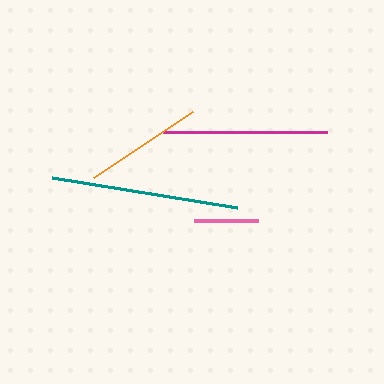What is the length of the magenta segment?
The magenta segment is approximately 164 pixels long.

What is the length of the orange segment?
The orange segment is approximately 119 pixels long.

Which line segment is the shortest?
The pink line is the shortest at approximately 63 pixels.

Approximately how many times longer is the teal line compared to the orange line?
The teal line is approximately 1.6 times the length of the orange line.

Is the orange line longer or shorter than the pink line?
The orange line is longer than the pink line.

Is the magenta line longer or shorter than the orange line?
The magenta line is longer than the orange line.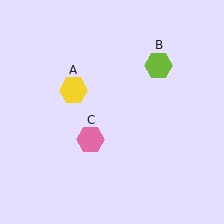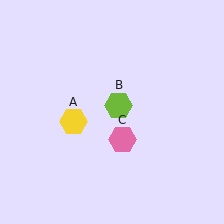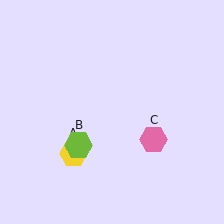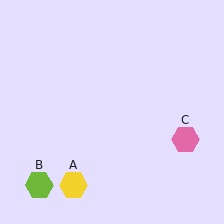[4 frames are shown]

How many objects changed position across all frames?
3 objects changed position: yellow hexagon (object A), lime hexagon (object B), pink hexagon (object C).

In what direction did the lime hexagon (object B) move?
The lime hexagon (object B) moved down and to the left.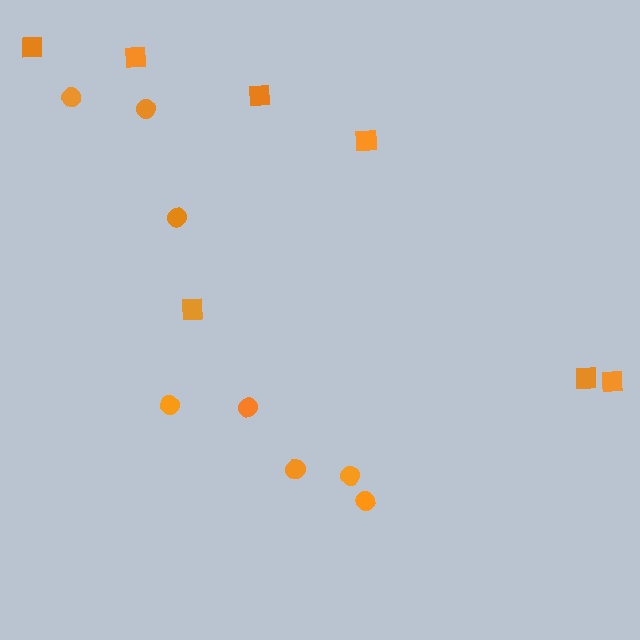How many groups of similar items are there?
There are 2 groups: one group of circles (8) and one group of squares (7).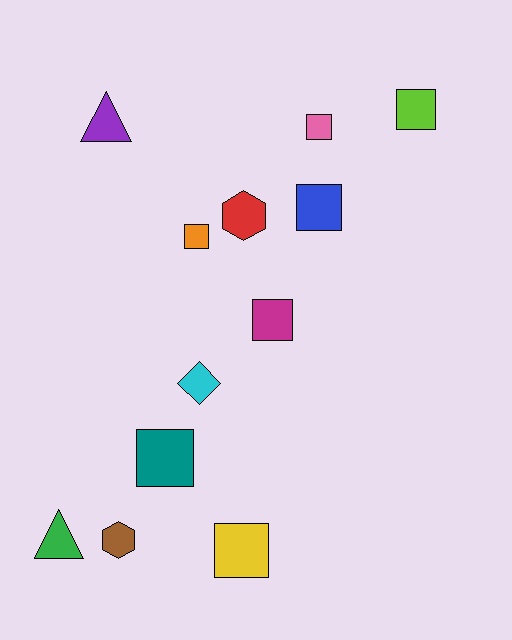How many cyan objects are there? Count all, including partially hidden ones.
There is 1 cyan object.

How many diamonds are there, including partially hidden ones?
There is 1 diamond.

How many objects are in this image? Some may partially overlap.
There are 12 objects.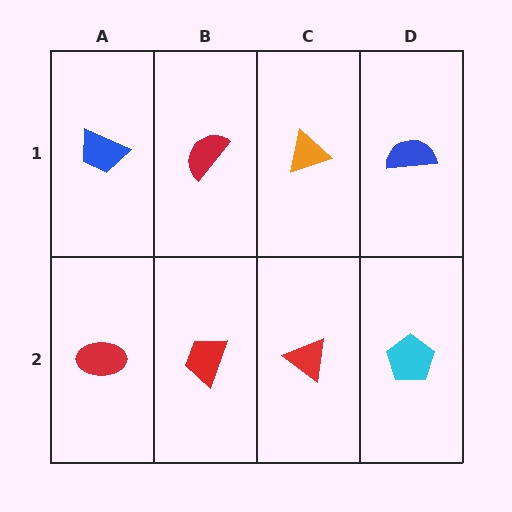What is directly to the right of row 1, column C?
A blue semicircle.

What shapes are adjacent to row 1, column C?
A red triangle (row 2, column C), a red semicircle (row 1, column B), a blue semicircle (row 1, column D).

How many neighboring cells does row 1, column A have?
2.